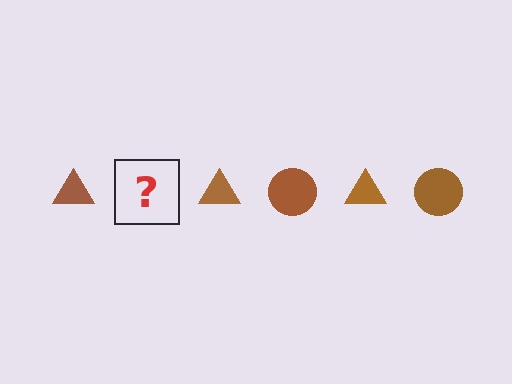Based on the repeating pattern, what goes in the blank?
The blank should be a brown circle.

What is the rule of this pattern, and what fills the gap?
The rule is that the pattern cycles through triangle, circle shapes in brown. The gap should be filled with a brown circle.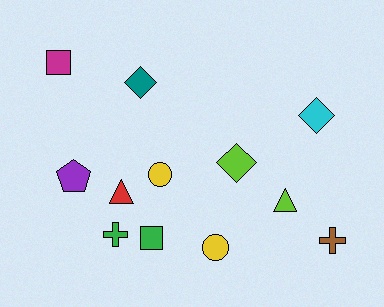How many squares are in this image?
There are 2 squares.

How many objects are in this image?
There are 12 objects.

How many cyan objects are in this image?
There is 1 cyan object.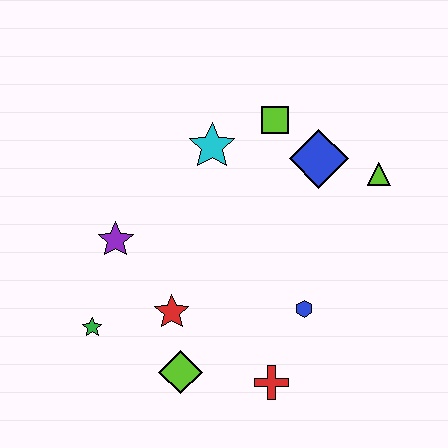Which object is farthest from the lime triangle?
The green star is farthest from the lime triangle.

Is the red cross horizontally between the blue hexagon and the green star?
Yes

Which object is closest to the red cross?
The blue hexagon is closest to the red cross.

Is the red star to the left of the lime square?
Yes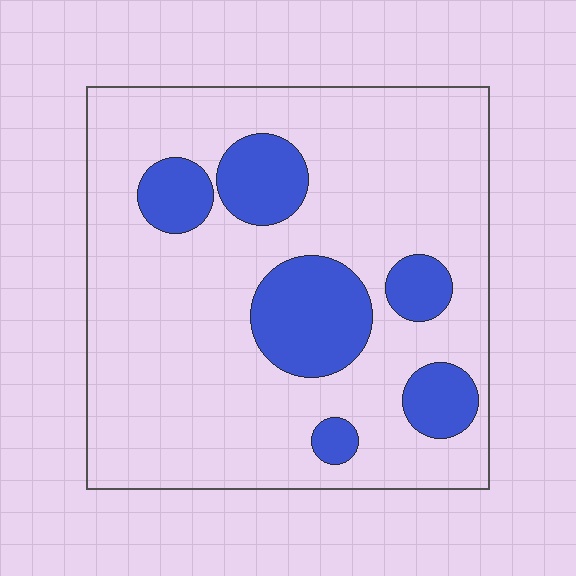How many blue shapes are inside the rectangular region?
6.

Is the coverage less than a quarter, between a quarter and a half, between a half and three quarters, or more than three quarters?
Less than a quarter.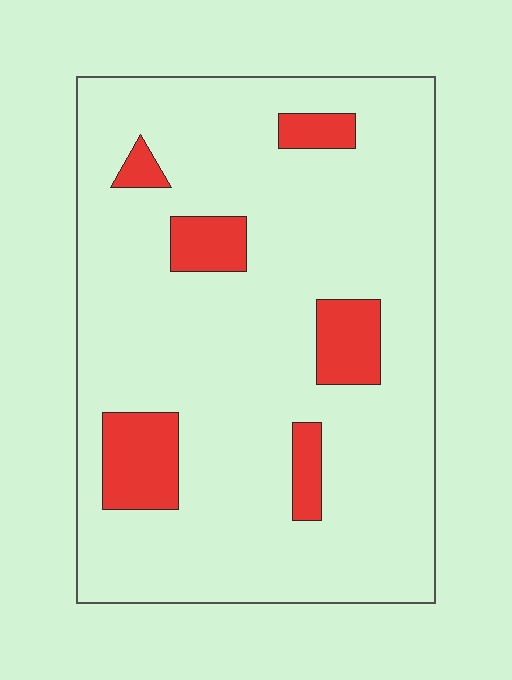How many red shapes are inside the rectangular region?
6.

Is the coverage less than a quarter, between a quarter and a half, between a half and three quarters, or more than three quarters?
Less than a quarter.